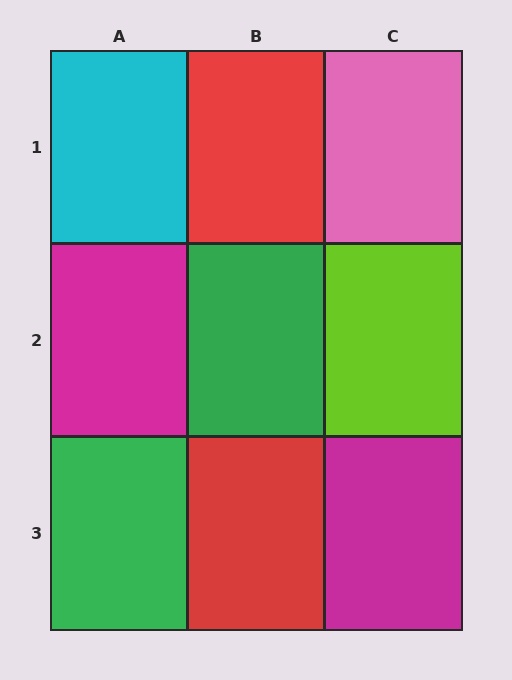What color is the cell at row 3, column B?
Red.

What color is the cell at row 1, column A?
Cyan.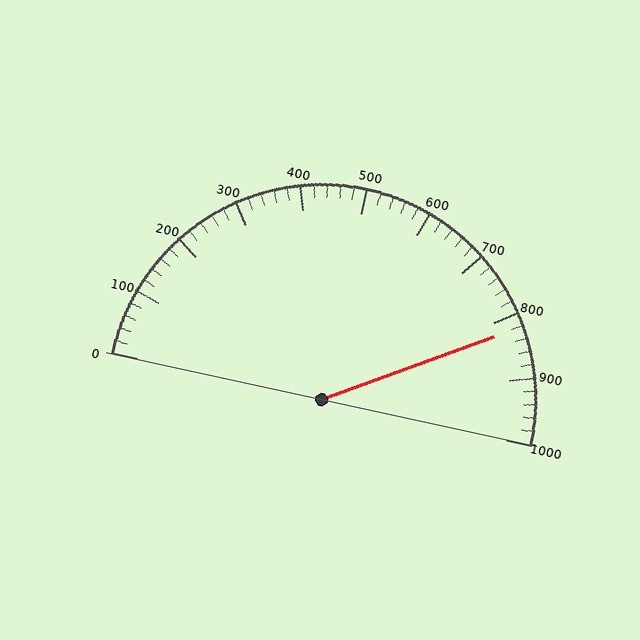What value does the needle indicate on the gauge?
The needle indicates approximately 820.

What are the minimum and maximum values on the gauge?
The gauge ranges from 0 to 1000.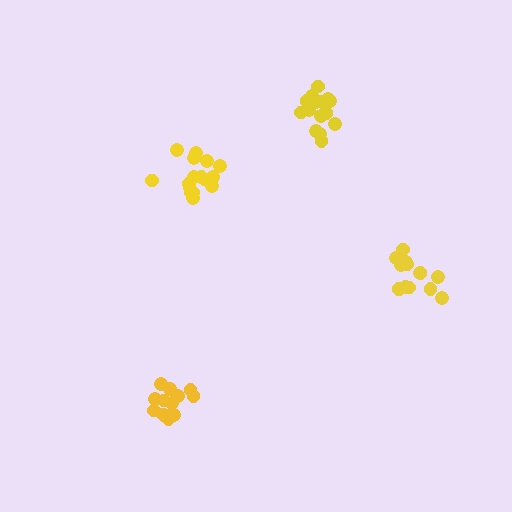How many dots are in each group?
Group 1: 16 dots, Group 2: 13 dots, Group 3: 16 dots, Group 4: 14 dots (59 total).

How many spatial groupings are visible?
There are 4 spatial groupings.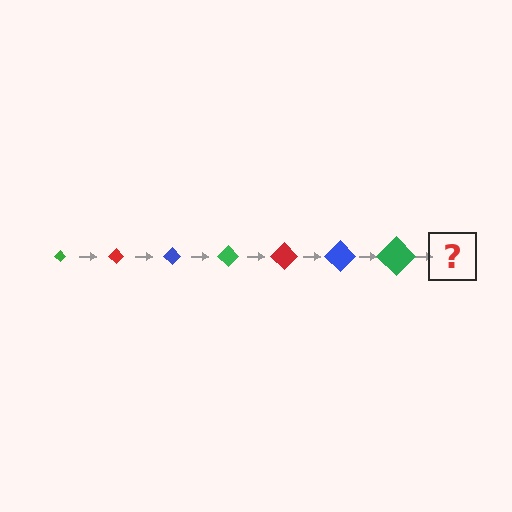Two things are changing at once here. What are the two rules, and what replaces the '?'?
The two rules are that the diamond grows larger each step and the color cycles through green, red, and blue. The '?' should be a red diamond, larger than the previous one.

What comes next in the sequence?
The next element should be a red diamond, larger than the previous one.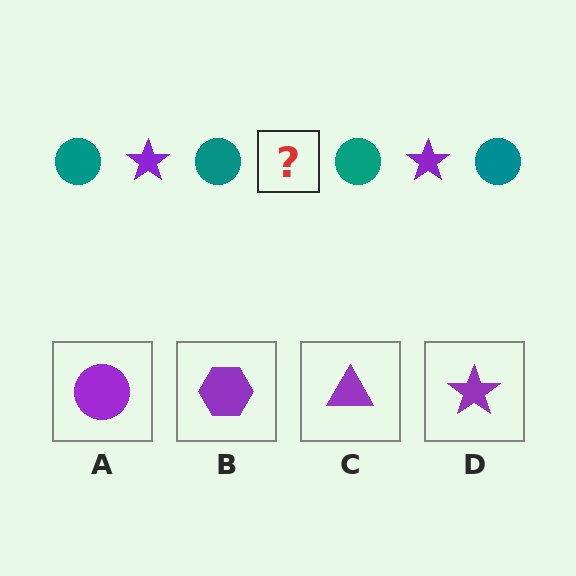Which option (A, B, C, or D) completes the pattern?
D.